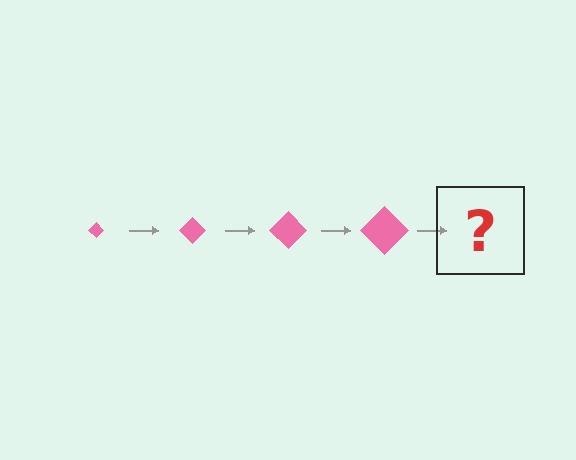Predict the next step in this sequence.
The next step is a pink diamond, larger than the previous one.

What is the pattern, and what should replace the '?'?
The pattern is that the diamond gets progressively larger each step. The '?' should be a pink diamond, larger than the previous one.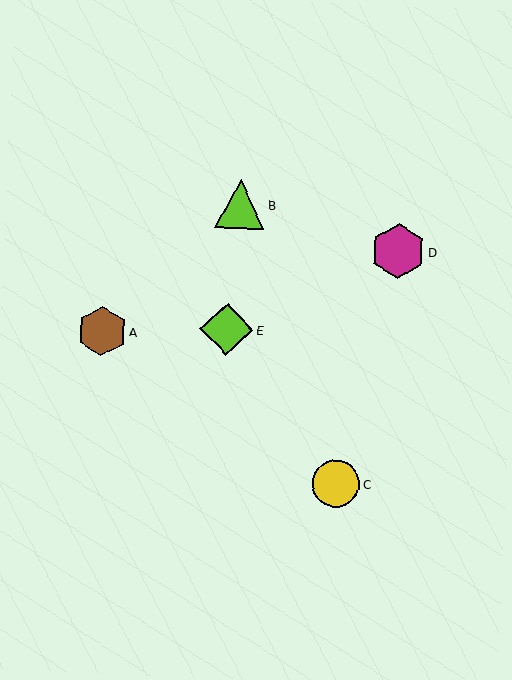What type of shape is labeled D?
Shape D is a magenta hexagon.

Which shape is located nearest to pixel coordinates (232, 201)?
The lime triangle (labeled B) at (240, 204) is nearest to that location.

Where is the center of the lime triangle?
The center of the lime triangle is at (240, 204).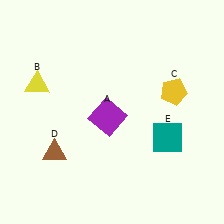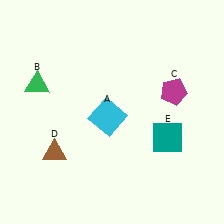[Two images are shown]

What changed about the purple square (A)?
In Image 1, A is purple. In Image 2, it changed to cyan.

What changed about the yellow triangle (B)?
In Image 1, B is yellow. In Image 2, it changed to green.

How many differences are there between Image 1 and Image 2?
There are 3 differences between the two images.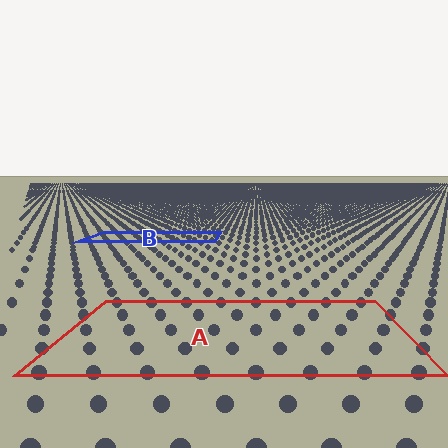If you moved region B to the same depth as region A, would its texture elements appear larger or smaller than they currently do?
They would appear larger. At a closer depth, the same texture elements are projected at a bigger on-screen size.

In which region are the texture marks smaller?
The texture marks are smaller in region B, because it is farther away.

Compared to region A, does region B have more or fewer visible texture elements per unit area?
Region B has more texture elements per unit area — they are packed more densely because it is farther away.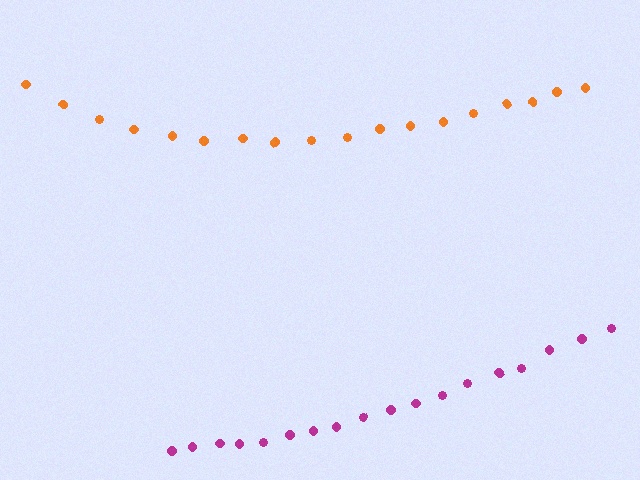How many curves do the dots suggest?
There are 2 distinct paths.